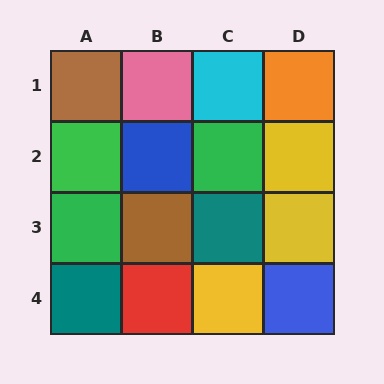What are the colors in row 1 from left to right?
Brown, pink, cyan, orange.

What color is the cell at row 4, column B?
Red.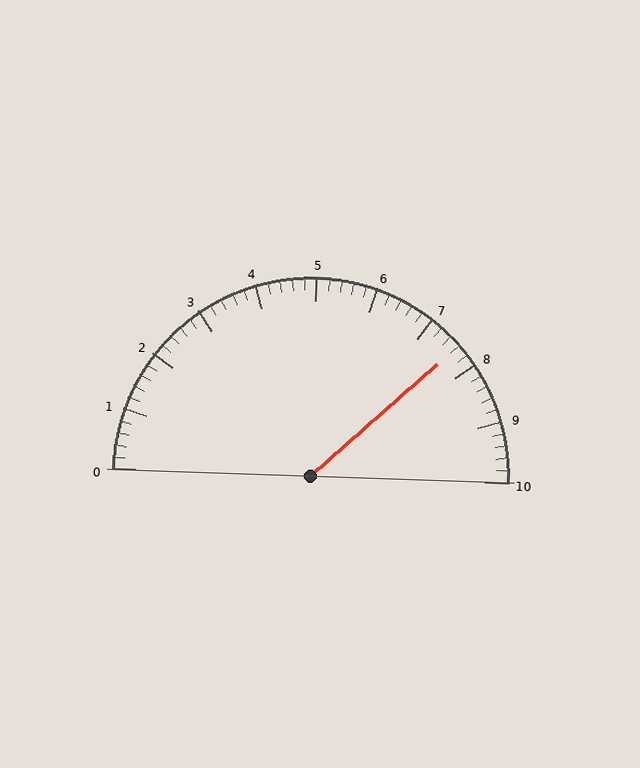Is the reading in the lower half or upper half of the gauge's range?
The reading is in the upper half of the range (0 to 10).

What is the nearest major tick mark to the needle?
The nearest major tick mark is 8.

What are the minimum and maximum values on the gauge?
The gauge ranges from 0 to 10.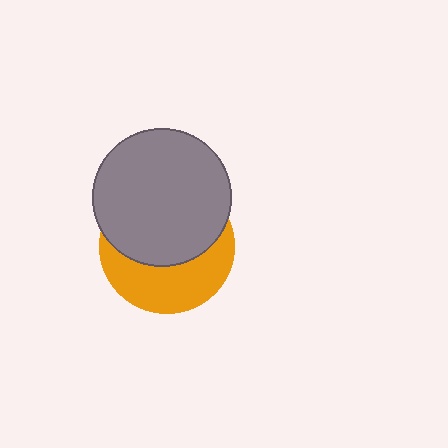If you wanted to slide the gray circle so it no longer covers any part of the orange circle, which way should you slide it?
Slide it up — that is the most direct way to separate the two shapes.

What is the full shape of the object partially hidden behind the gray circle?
The partially hidden object is an orange circle.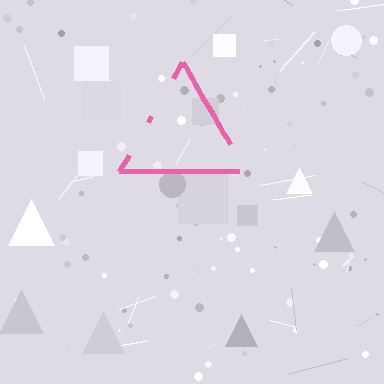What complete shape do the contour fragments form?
The contour fragments form a triangle.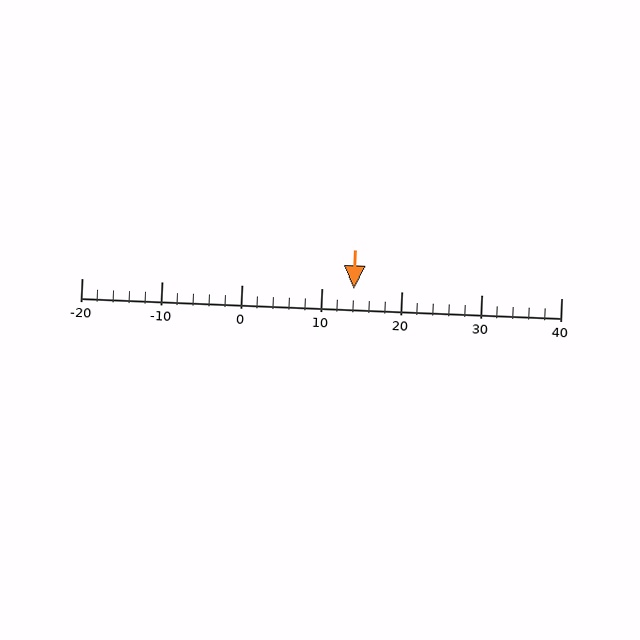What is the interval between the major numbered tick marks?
The major tick marks are spaced 10 units apart.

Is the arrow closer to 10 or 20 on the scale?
The arrow is closer to 10.